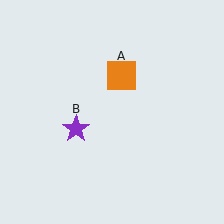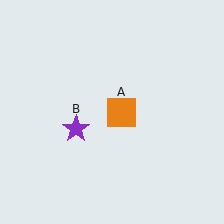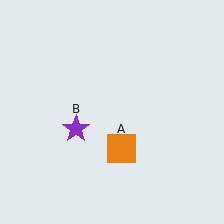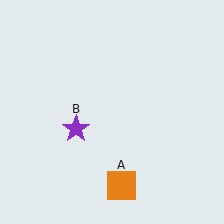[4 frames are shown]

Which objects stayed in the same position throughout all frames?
Purple star (object B) remained stationary.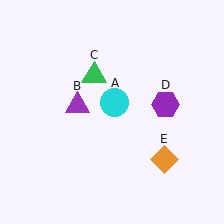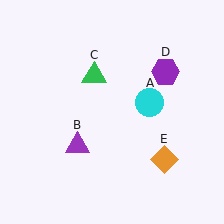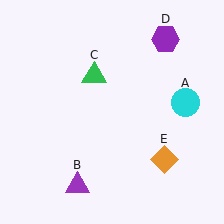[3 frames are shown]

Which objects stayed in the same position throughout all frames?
Green triangle (object C) and orange diamond (object E) remained stationary.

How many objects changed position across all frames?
3 objects changed position: cyan circle (object A), purple triangle (object B), purple hexagon (object D).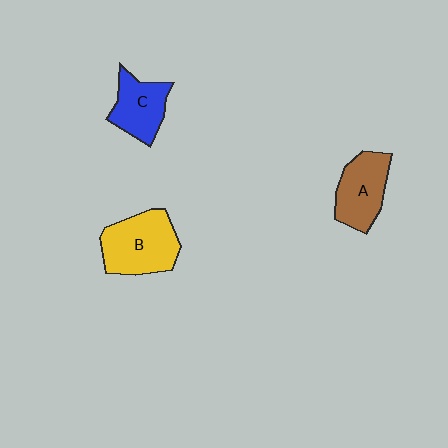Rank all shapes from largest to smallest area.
From largest to smallest: B (yellow), A (brown), C (blue).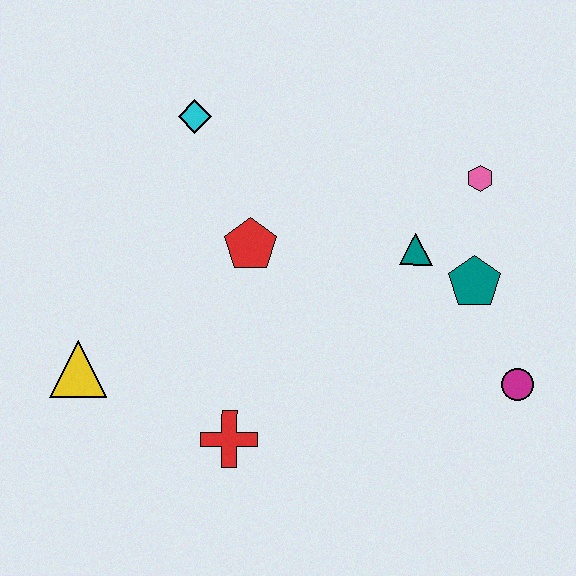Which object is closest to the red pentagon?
The cyan diamond is closest to the red pentagon.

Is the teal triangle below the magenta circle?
No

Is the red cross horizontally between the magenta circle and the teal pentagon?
No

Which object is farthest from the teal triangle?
The yellow triangle is farthest from the teal triangle.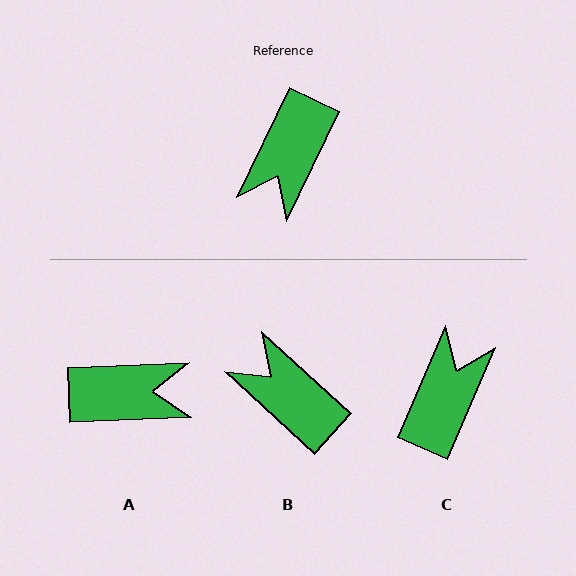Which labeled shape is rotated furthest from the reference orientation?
C, about 177 degrees away.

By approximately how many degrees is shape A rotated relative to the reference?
Approximately 118 degrees counter-clockwise.